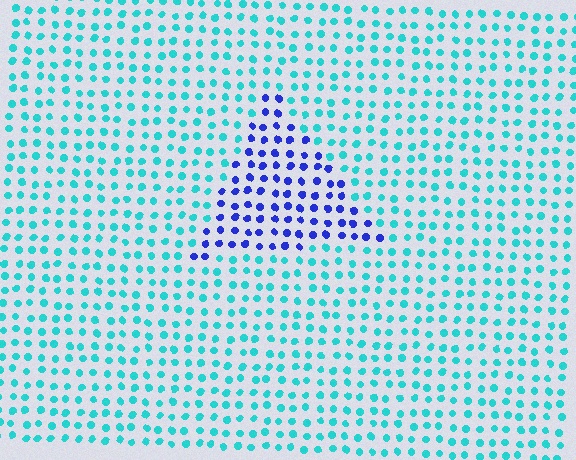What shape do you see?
I see a triangle.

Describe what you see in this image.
The image is filled with small cyan elements in a uniform arrangement. A triangle-shaped region is visible where the elements are tinted to a slightly different hue, forming a subtle color boundary.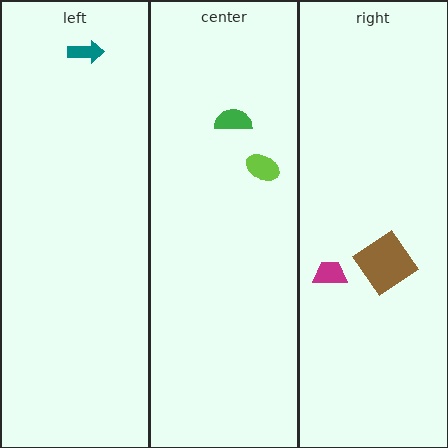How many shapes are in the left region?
1.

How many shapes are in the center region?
2.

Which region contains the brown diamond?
The right region.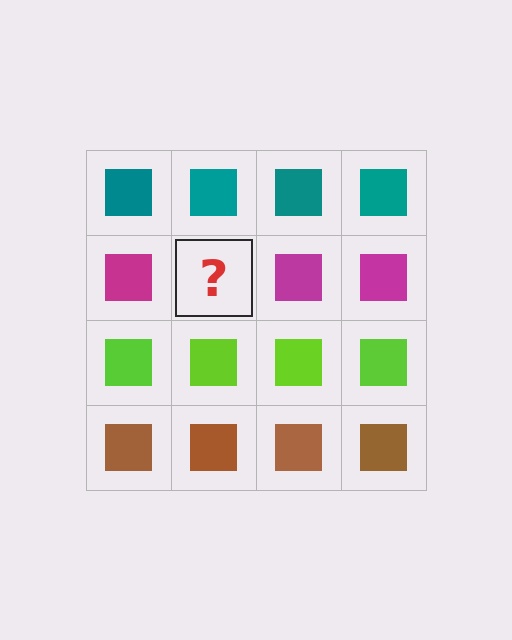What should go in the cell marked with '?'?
The missing cell should contain a magenta square.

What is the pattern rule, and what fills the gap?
The rule is that each row has a consistent color. The gap should be filled with a magenta square.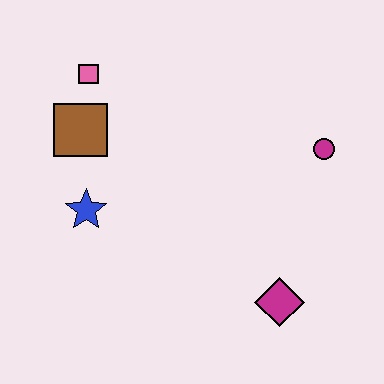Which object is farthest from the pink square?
The magenta diamond is farthest from the pink square.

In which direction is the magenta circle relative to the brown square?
The magenta circle is to the right of the brown square.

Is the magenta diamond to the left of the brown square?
No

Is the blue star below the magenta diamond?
No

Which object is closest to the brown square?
The pink square is closest to the brown square.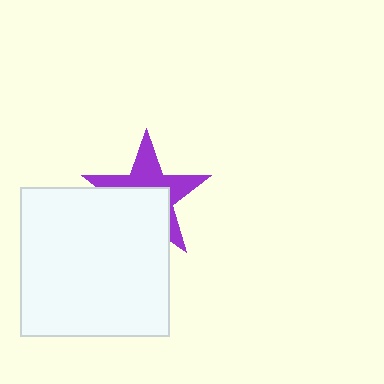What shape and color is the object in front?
The object in front is a white square.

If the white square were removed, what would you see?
You would see the complete purple star.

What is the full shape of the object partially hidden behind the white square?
The partially hidden object is a purple star.